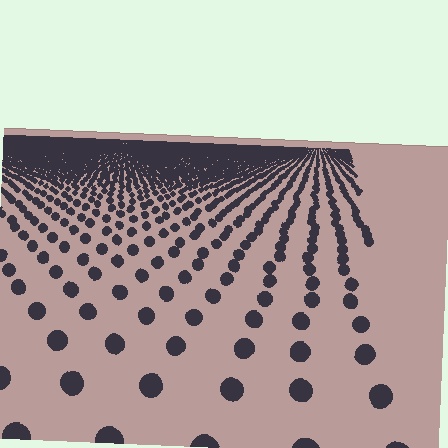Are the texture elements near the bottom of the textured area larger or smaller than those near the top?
Larger. Near the bottom, elements are closer to the viewer and appear at a bigger on-screen size.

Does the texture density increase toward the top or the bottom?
Density increases toward the top.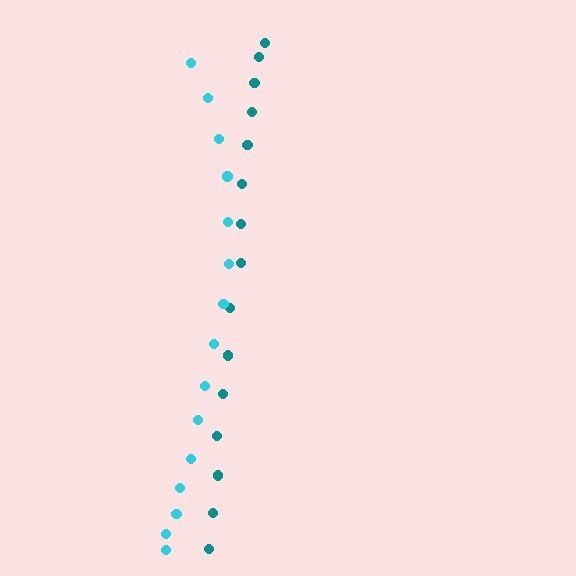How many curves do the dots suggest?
There are 2 distinct paths.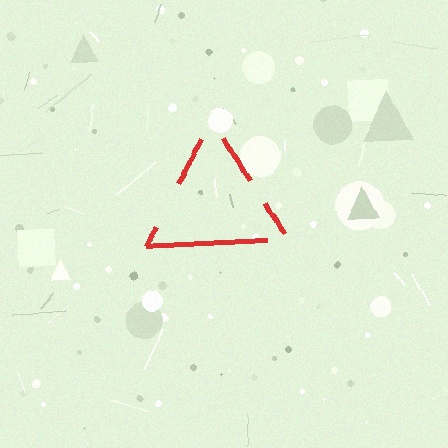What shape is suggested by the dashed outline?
The dashed outline suggests a triangle.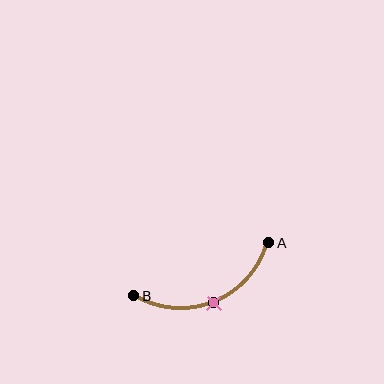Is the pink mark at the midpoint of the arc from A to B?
Yes. The pink mark lies on the arc at equal arc-length from both A and B — it is the arc midpoint.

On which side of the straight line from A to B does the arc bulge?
The arc bulges below the straight line connecting A and B.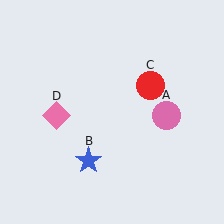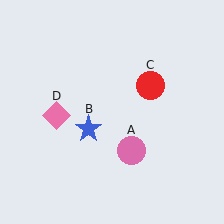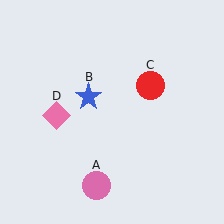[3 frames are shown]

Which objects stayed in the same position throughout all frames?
Red circle (object C) and pink diamond (object D) remained stationary.